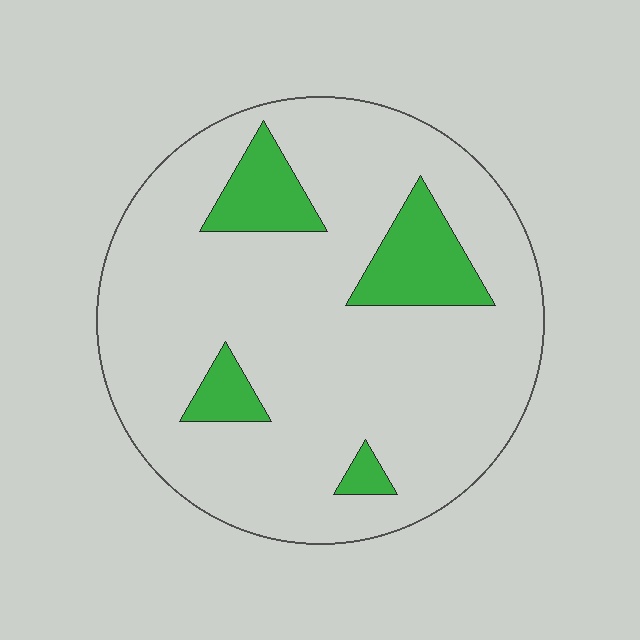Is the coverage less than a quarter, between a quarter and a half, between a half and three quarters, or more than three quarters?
Less than a quarter.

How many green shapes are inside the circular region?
4.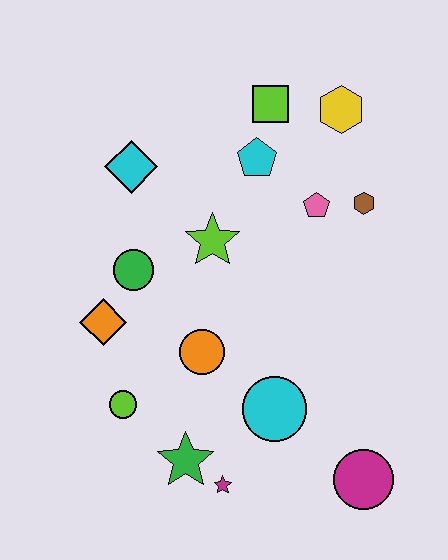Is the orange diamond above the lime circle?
Yes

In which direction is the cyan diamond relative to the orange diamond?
The cyan diamond is above the orange diamond.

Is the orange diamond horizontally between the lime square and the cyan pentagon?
No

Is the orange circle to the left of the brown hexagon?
Yes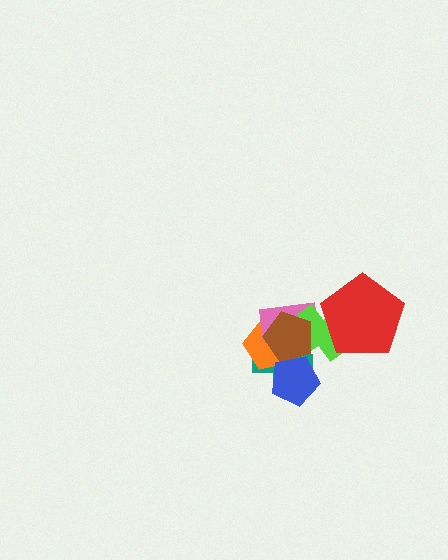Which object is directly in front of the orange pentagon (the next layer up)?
The pink rectangle is directly in front of the orange pentagon.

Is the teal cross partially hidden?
Yes, it is partially covered by another shape.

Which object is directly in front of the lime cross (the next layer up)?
The brown pentagon is directly in front of the lime cross.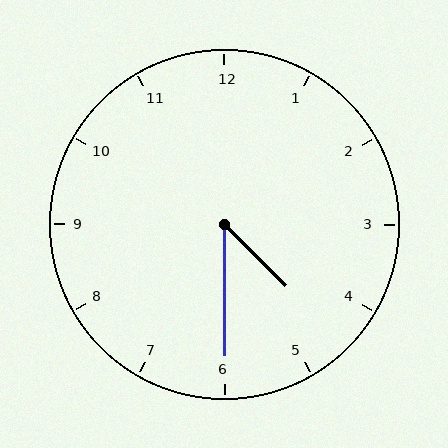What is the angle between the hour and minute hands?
Approximately 45 degrees.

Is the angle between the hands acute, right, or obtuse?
It is acute.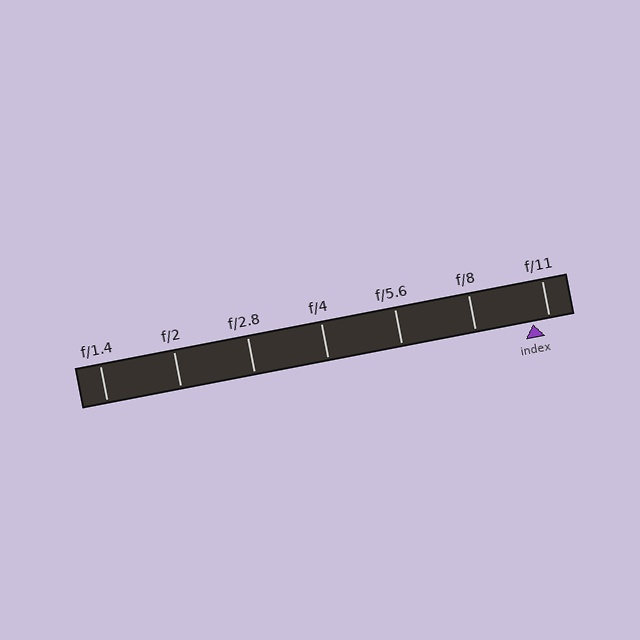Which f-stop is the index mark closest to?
The index mark is closest to f/11.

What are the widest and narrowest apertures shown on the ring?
The widest aperture shown is f/1.4 and the narrowest is f/11.